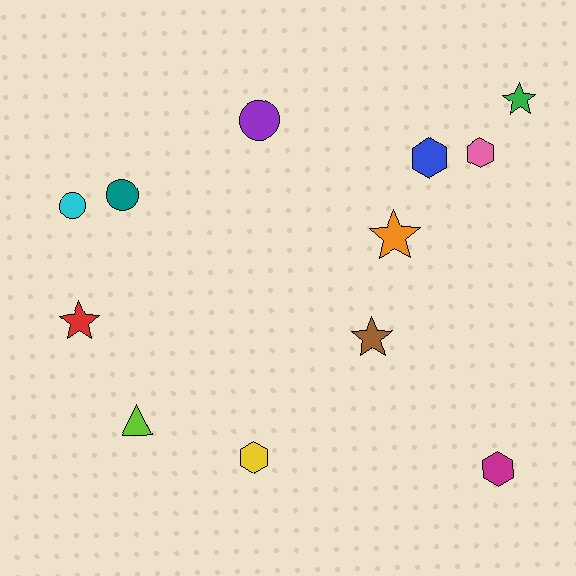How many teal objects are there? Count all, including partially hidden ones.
There is 1 teal object.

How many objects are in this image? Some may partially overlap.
There are 12 objects.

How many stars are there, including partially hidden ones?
There are 4 stars.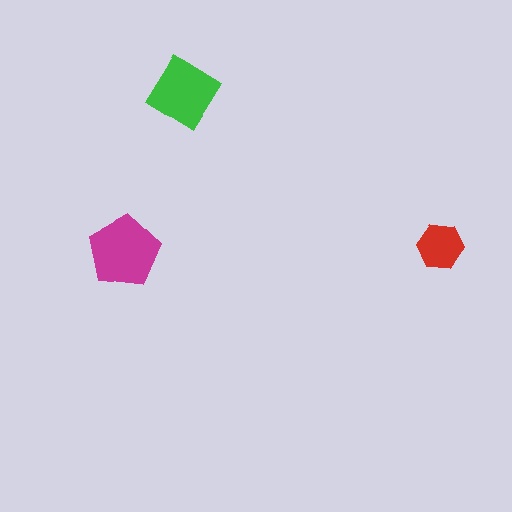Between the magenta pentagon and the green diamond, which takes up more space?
The magenta pentagon.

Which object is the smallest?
The red hexagon.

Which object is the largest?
The magenta pentagon.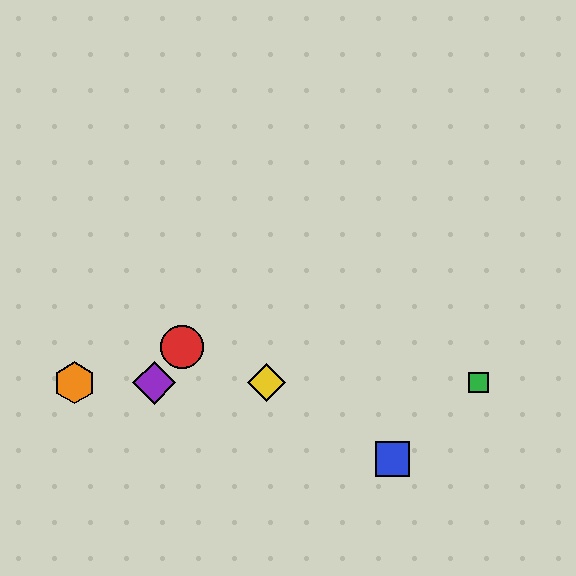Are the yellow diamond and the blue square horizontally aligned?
No, the yellow diamond is at y≈383 and the blue square is at y≈459.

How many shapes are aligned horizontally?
4 shapes (the green square, the yellow diamond, the purple diamond, the orange hexagon) are aligned horizontally.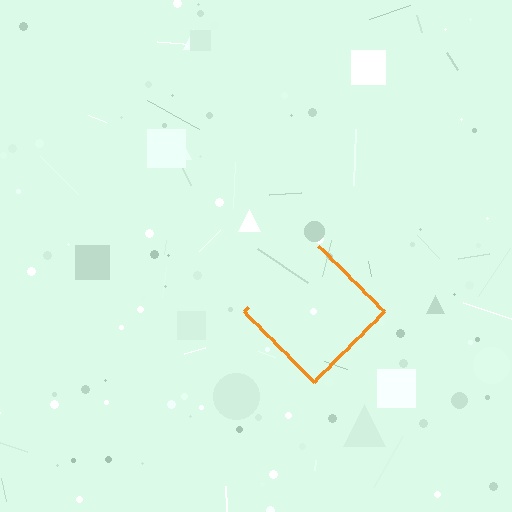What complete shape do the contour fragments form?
The contour fragments form a diamond.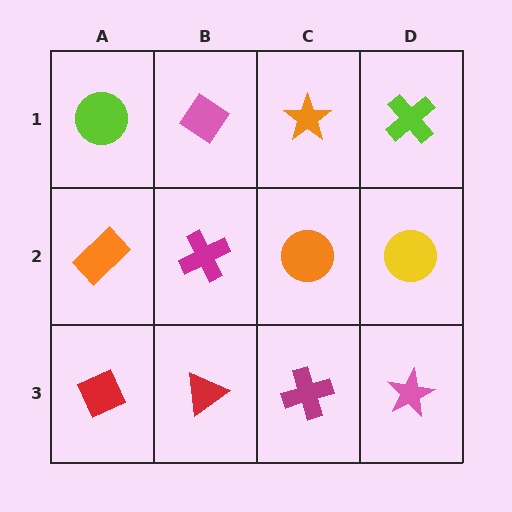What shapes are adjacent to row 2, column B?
A pink diamond (row 1, column B), a red triangle (row 3, column B), an orange rectangle (row 2, column A), an orange circle (row 2, column C).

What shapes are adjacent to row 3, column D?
A yellow circle (row 2, column D), a magenta cross (row 3, column C).